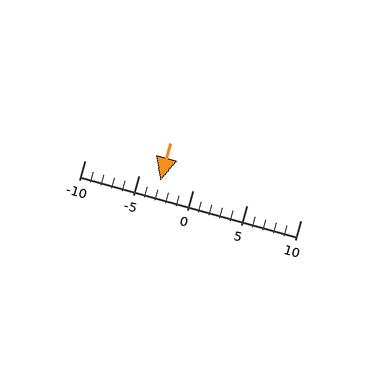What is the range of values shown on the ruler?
The ruler shows values from -10 to 10.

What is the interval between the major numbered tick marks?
The major tick marks are spaced 5 units apart.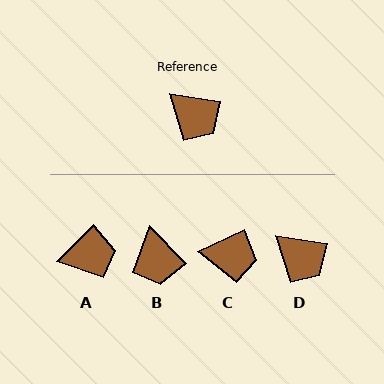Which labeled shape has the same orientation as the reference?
D.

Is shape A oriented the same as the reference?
No, it is off by about 53 degrees.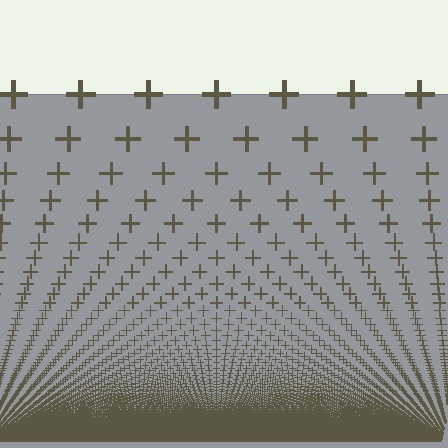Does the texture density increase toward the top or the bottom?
Density increases toward the bottom.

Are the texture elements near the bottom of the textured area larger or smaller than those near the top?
Smaller. The gradient is inverted — elements near the bottom are smaller and denser.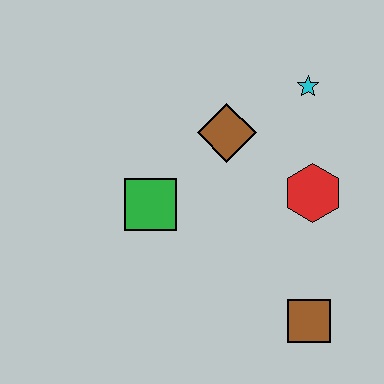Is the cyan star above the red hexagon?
Yes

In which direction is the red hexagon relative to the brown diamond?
The red hexagon is to the right of the brown diamond.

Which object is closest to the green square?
The brown diamond is closest to the green square.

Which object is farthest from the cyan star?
The brown square is farthest from the cyan star.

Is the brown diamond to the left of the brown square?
Yes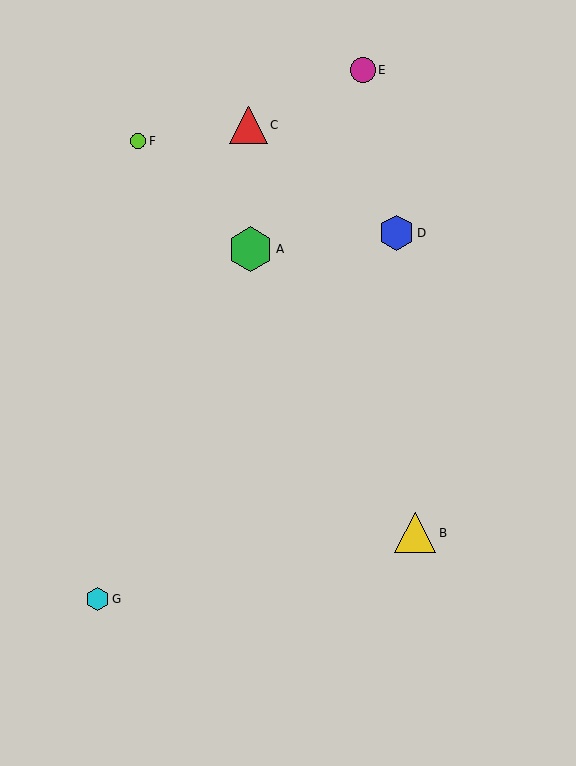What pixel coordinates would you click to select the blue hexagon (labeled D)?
Click at (397, 233) to select the blue hexagon D.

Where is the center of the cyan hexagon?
The center of the cyan hexagon is at (97, 599).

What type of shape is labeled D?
Shape D is a blue hexagon.